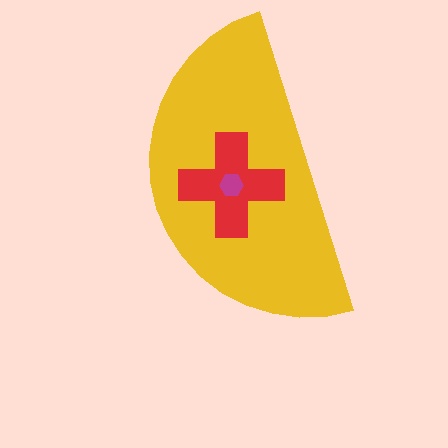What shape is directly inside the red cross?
The magenta hexagon.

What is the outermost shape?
The yellow semicircle.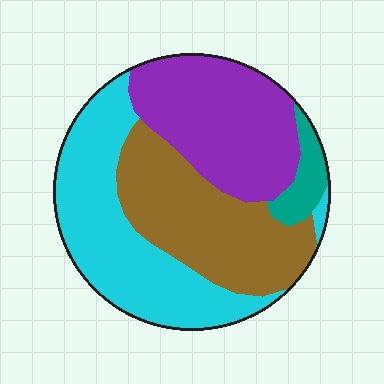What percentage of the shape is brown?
Brown takes up about one third (1/3) of the shape.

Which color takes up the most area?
Cyan, at roughly 35%.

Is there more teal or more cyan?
Cyan.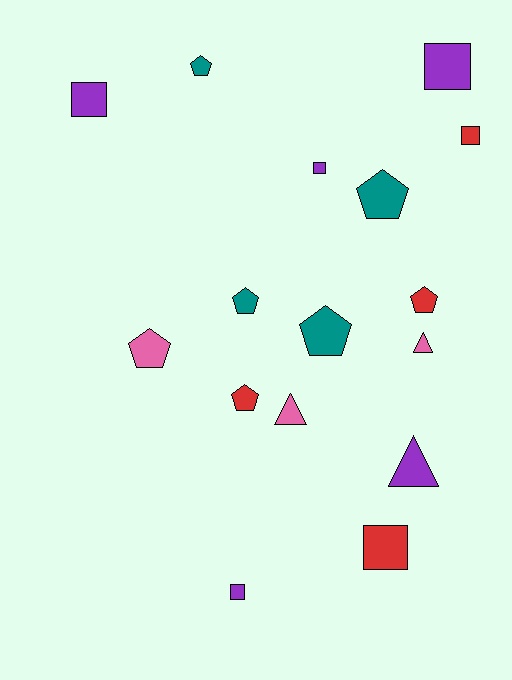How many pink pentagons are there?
There is 1 pink pentagon.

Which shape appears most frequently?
Pentagon, with 7 objects.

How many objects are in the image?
There are 16 objects.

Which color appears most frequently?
Purple, with 5 objects.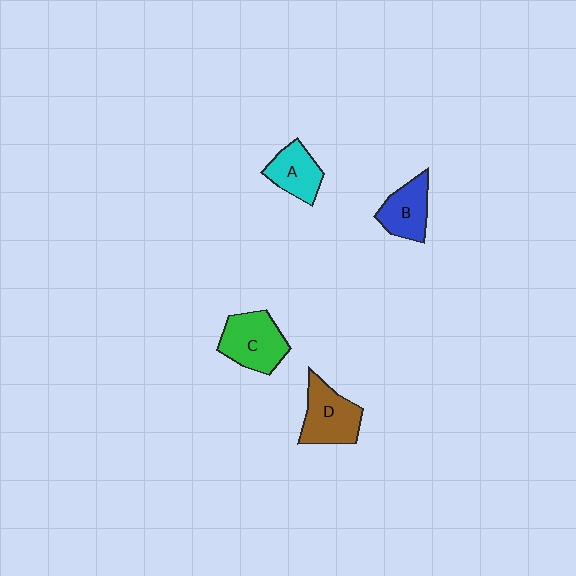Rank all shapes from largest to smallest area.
From largest to smallest: C (green), D (brown), B (blue), A (cyan).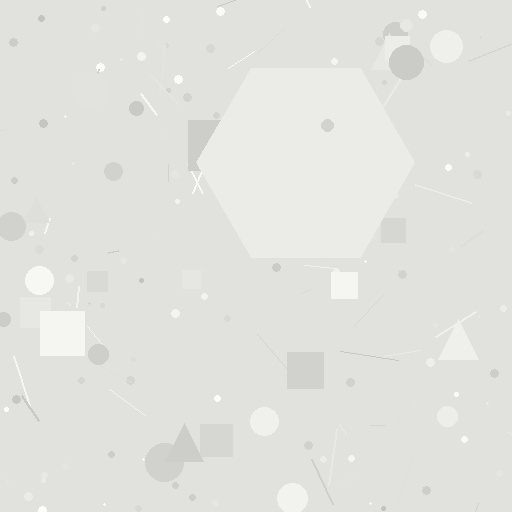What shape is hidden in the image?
A hexagon is hidden in the image.